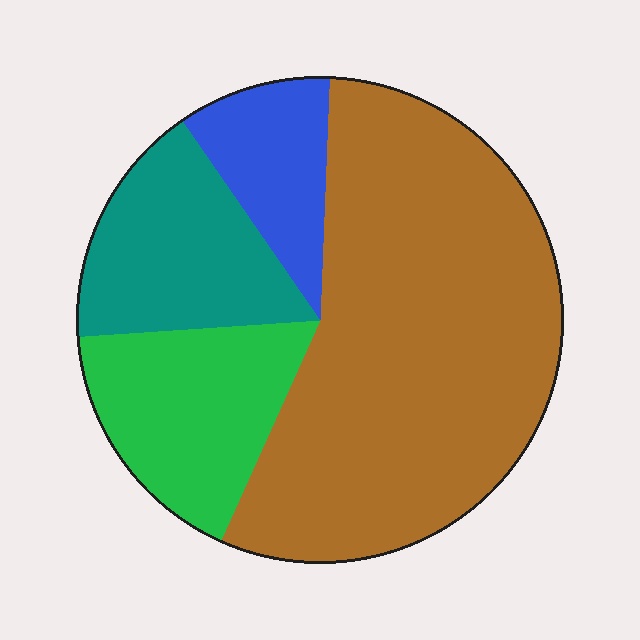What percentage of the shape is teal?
Teal covers about 15% of the shape.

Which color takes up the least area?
Blue, at roughly 10%.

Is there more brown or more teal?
Brown.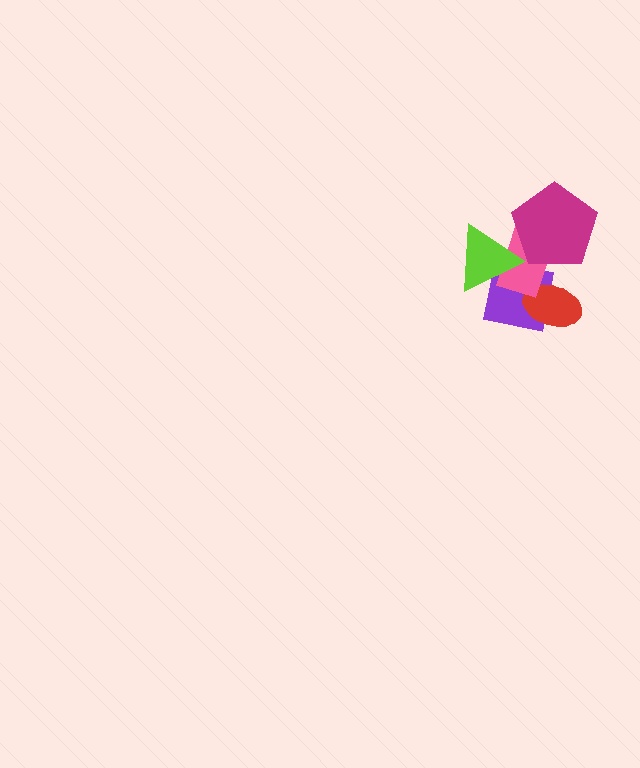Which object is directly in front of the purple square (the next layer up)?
The red ellipse is directly in front of the purple square.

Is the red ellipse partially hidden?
Yes, it is partially covered by another shape.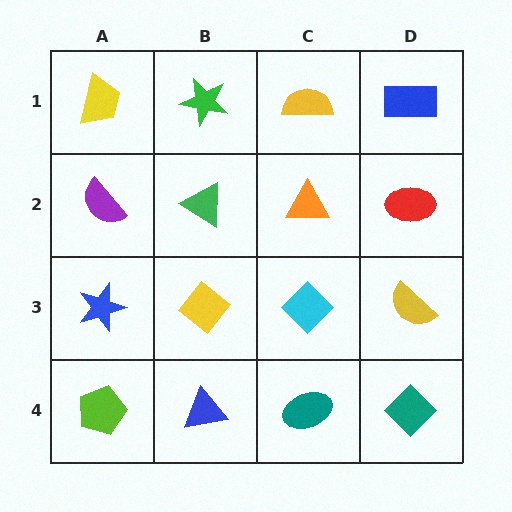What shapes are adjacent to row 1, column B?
A green triangle (row 2, column B), a yellow trapezoid (row 1, column A), a yellow semicircle (row 1, column C).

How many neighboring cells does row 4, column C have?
3.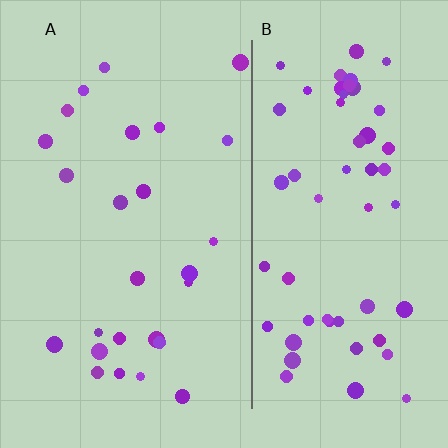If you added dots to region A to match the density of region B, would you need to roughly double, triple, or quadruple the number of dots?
Approximately double.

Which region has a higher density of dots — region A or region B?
B (the right).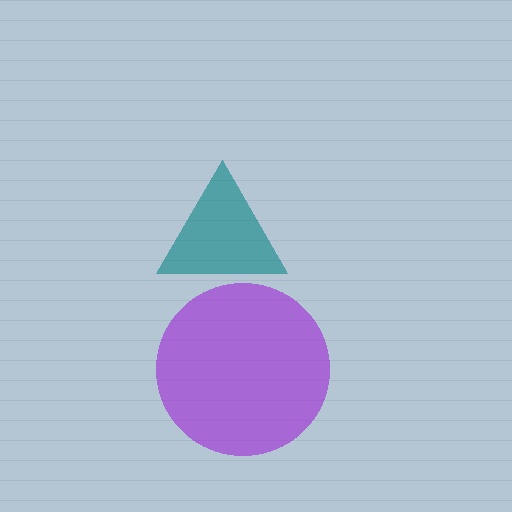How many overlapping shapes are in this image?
There are 2 overlapping shapes in the image.